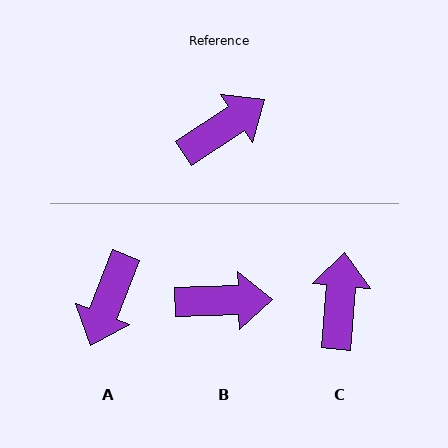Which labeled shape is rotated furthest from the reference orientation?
A, about 145 degrees away.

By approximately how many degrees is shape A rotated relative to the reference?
Approximately 145 degrees clockwise.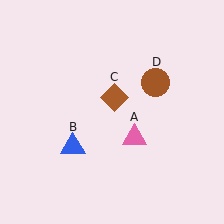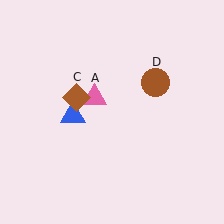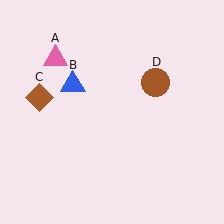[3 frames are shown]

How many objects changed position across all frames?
3 objects changed position: pink triangle (object A), blue triangle (object B), brown diamond (object C).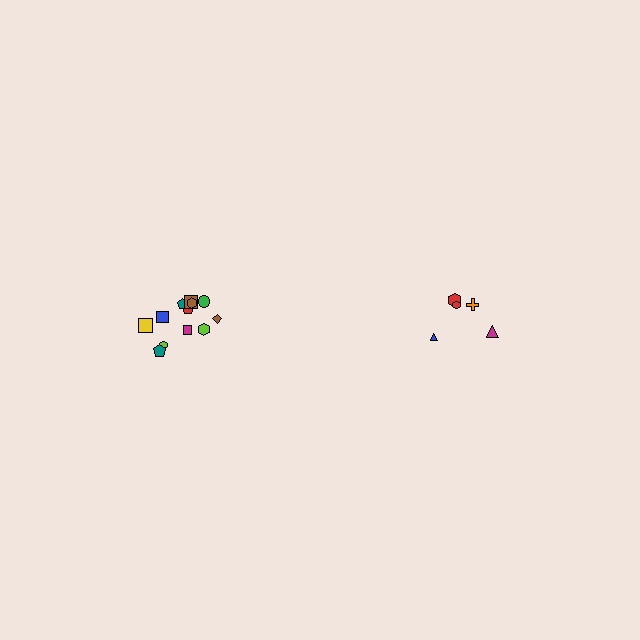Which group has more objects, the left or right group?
The left group.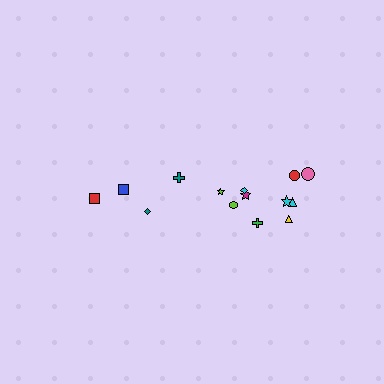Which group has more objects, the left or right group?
The right group.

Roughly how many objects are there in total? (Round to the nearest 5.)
Roughly 15 objects in total.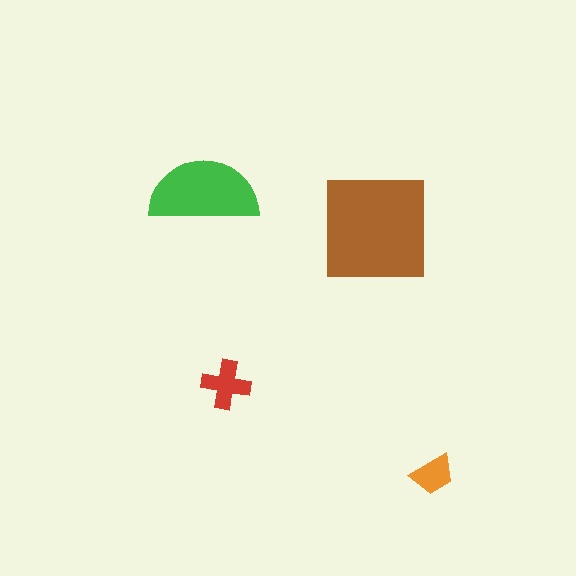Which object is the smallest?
The orange trapezoid.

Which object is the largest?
The brown square.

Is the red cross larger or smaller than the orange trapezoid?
Larger.